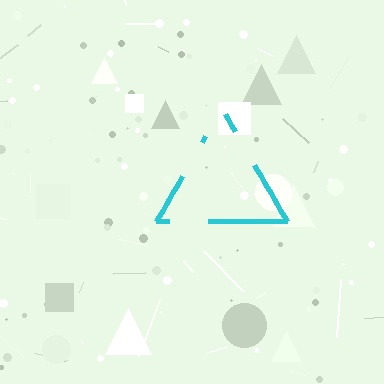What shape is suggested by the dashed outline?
The dashed outline suggests a triangle.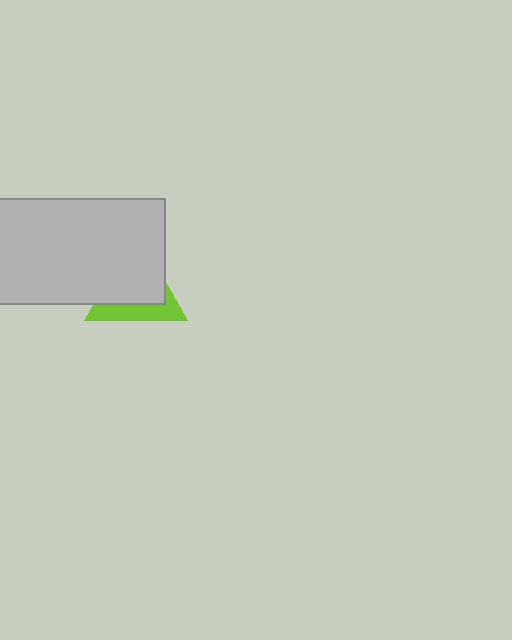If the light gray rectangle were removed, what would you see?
You would see the complete lime triangle.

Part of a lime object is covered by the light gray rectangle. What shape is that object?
It is a triangle.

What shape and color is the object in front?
The object in front is a light gray rectangle.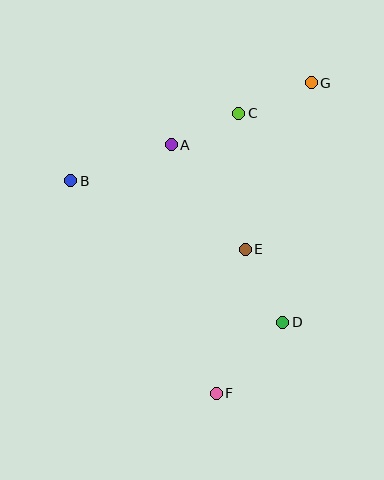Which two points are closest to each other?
Points A and C are closest to each other.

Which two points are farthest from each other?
Points F and G are farthest from each other.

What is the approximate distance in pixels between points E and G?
The distance between E and G is approximately 179 pixels.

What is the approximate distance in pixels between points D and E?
The distance between D and E is approximately 82 pixels.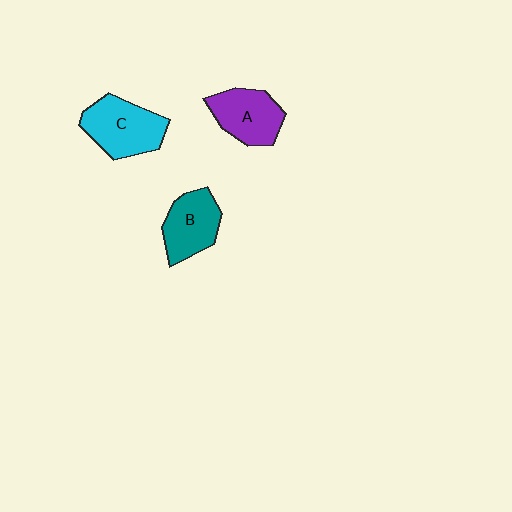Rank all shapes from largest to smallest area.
From largest to smallest: C (cyan), A (purple), B (teal).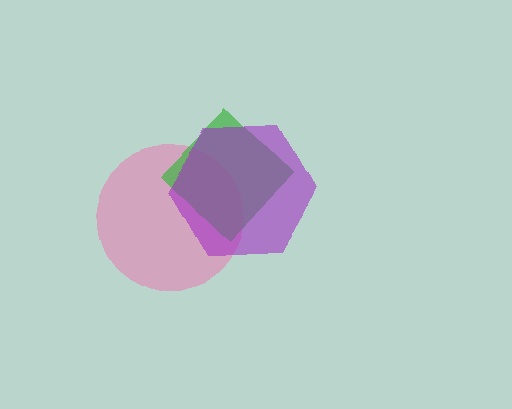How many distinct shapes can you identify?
There are 3 distinct shapes: a pink circle, a green diamond, a purple hexagon.